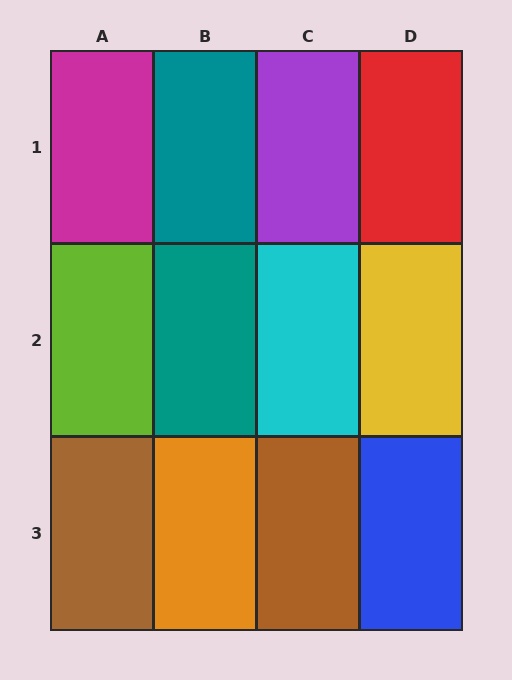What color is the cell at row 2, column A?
Lime.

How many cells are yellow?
1 cell is yellow.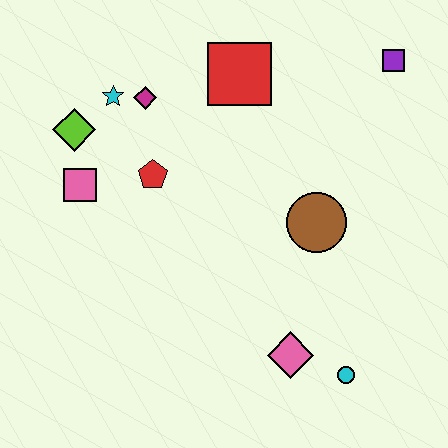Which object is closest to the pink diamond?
The cyan circle is closest to the pink diamond.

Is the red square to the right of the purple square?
No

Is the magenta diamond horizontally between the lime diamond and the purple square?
Yes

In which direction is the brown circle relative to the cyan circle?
The brown circle is above the cyan circle.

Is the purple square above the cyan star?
Yes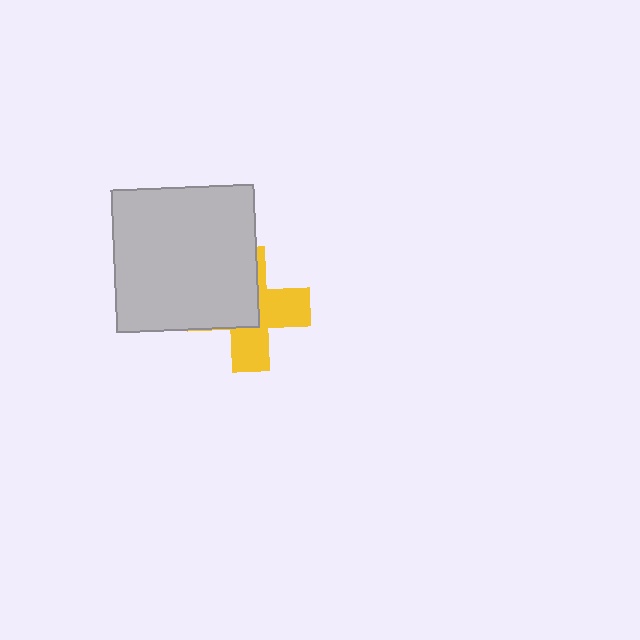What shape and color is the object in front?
The object in front is a light gray square.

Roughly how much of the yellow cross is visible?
About half of it is visible (roughly 50%).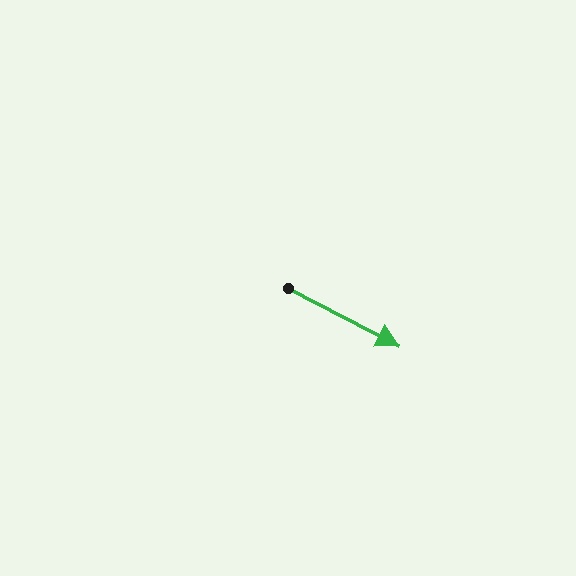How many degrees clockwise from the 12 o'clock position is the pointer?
Approximately 117 degrees.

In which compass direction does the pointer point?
Southeast.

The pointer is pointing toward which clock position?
Roughly 4 o'clock.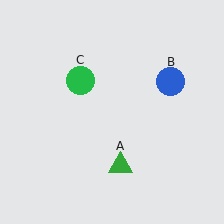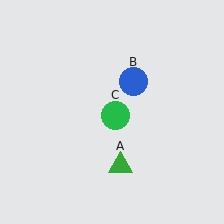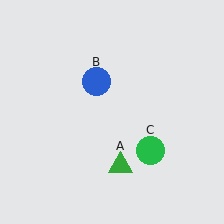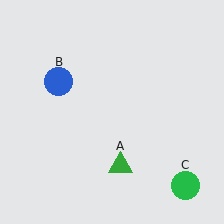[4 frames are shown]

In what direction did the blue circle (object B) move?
The blue circle (object B) moved left.